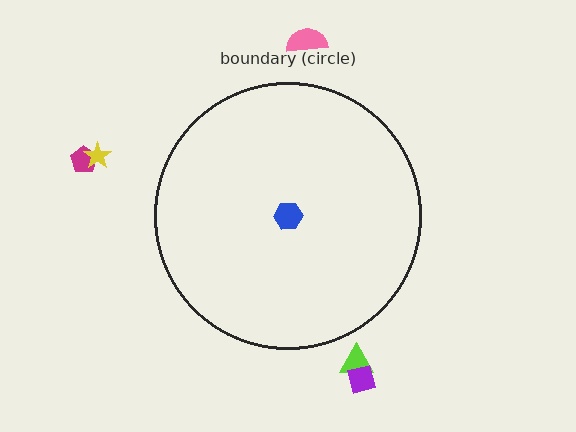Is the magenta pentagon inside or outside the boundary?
Outside.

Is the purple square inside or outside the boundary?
Outside.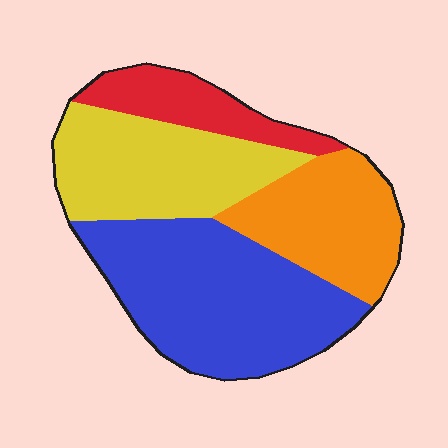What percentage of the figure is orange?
Orange takes up between a sixth and a third of the figure.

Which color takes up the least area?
Red, at roughly 15%.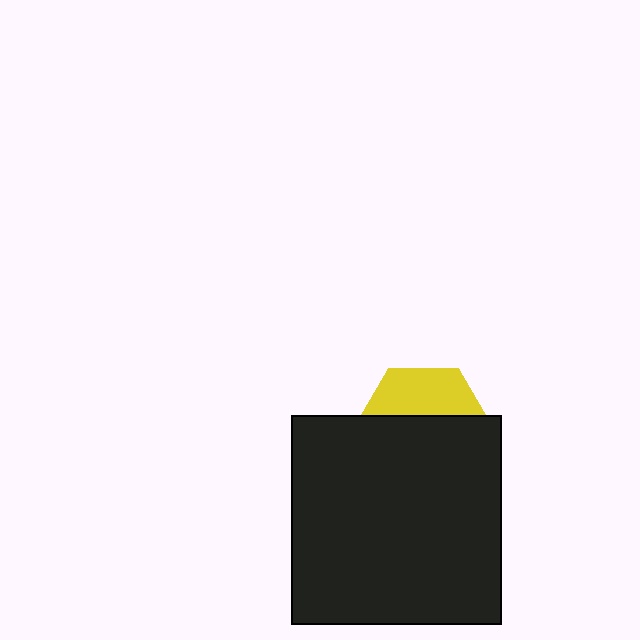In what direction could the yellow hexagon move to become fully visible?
The yellow hexagon could move up. That would shift it out from behind the black square entirely.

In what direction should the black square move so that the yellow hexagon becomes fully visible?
The black square should move down. That is the shortest direction to clear the overlap and leave the yellow hexagon fully visible.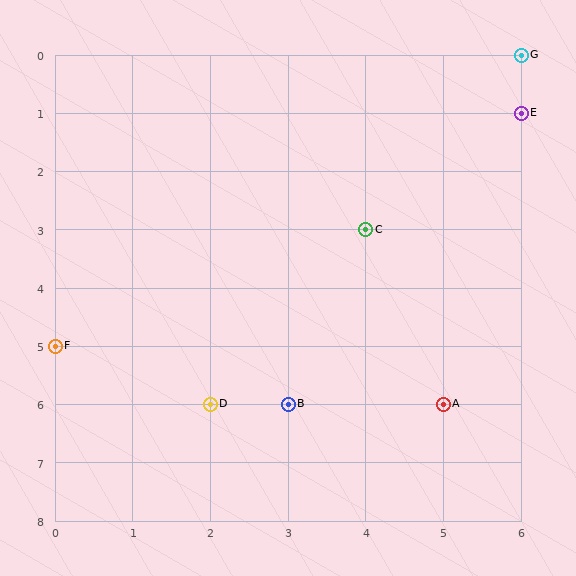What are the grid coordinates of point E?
Point E is at grid coordinates (6, 1).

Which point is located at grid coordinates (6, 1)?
Point E is at (6, 1).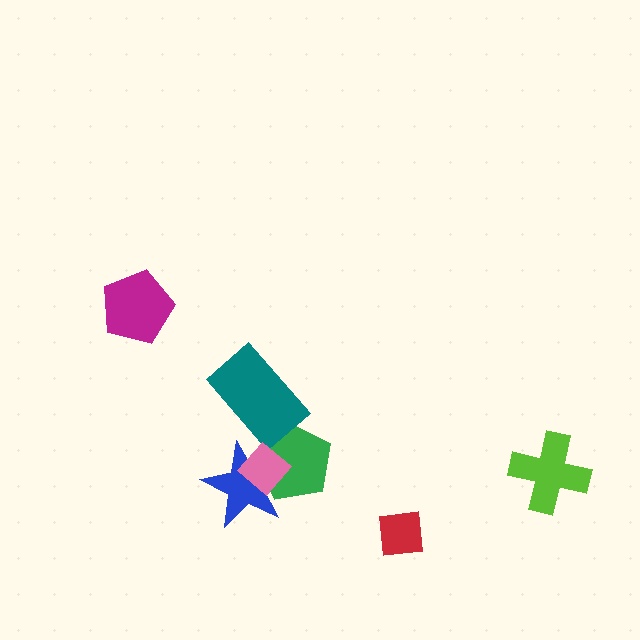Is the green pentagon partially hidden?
Yes, it is partially covered by another shape.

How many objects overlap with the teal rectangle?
1 object overlaps with the teal rectangle.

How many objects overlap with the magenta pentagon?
0 objects overlap with the magenta pentagon.